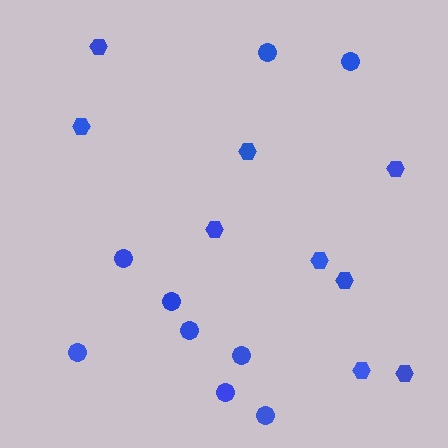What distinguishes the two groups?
There are 2 groups: one group of hexagons (9) and one group of circles (9).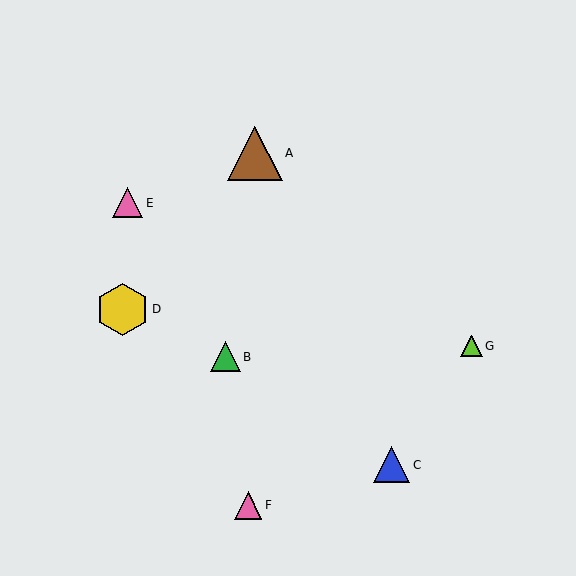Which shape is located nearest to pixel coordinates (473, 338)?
The lime triangle (labeled G) at (472, 346) is nearest to that location.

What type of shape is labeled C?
Shape C is a blue triangle.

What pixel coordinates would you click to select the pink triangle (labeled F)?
Click at (248, 505) to select the pink triangle F.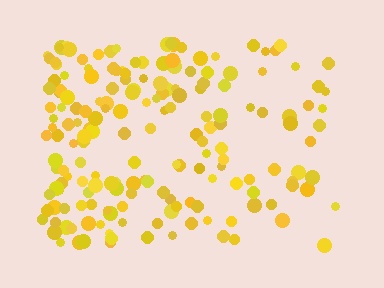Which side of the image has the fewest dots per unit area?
The right.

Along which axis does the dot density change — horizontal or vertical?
Horizontal.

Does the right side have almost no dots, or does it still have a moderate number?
Still a moderate number, just noticeably fewer than the left.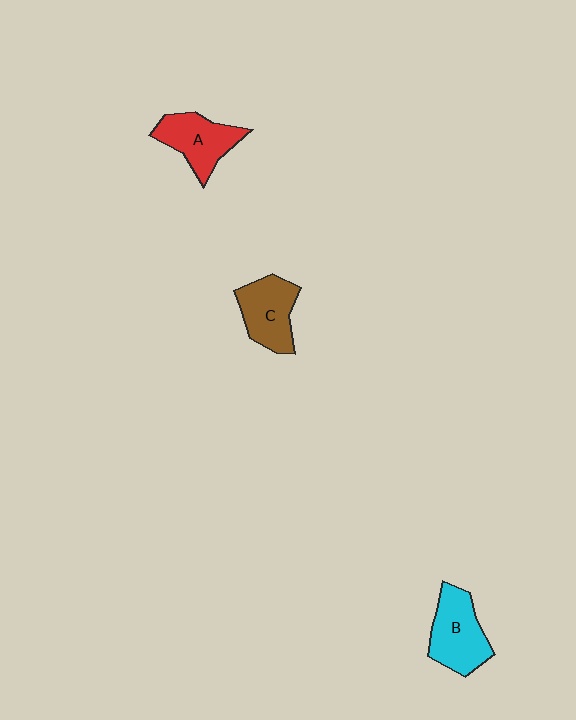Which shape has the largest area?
Shape B (cyan).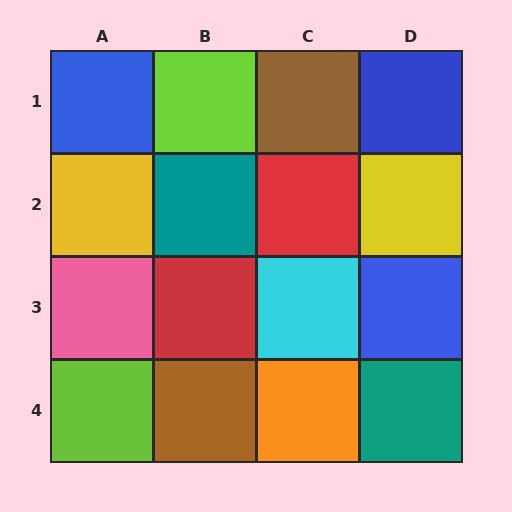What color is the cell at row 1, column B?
Lime.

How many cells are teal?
2 cells are teal.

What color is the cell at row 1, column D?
Blue.